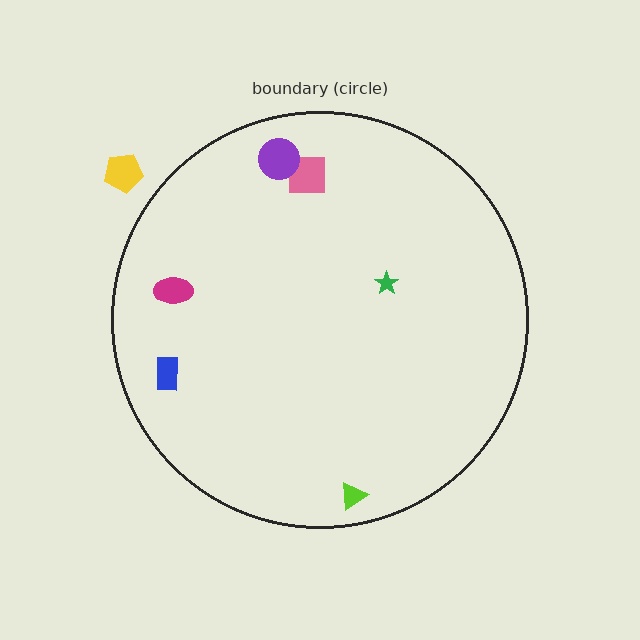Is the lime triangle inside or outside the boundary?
Inside.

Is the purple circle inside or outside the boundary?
Inside.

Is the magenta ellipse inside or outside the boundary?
Inside.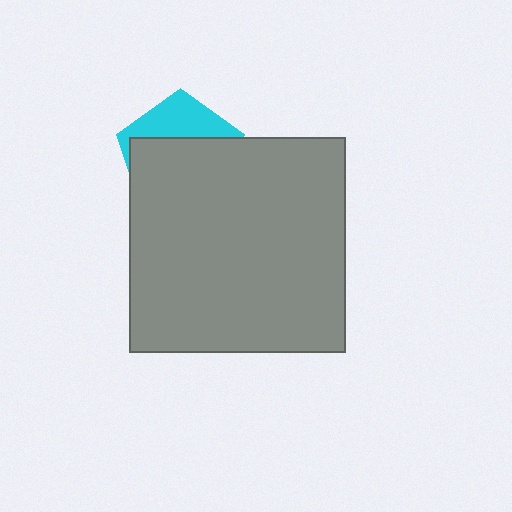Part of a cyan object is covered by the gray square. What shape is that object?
It is a pentagon.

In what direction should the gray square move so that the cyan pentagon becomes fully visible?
The gray square should move down. That is the shortest direction to clear the overlap and leave the cyan pentagon fully visible.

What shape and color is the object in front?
The object in front is a gray square.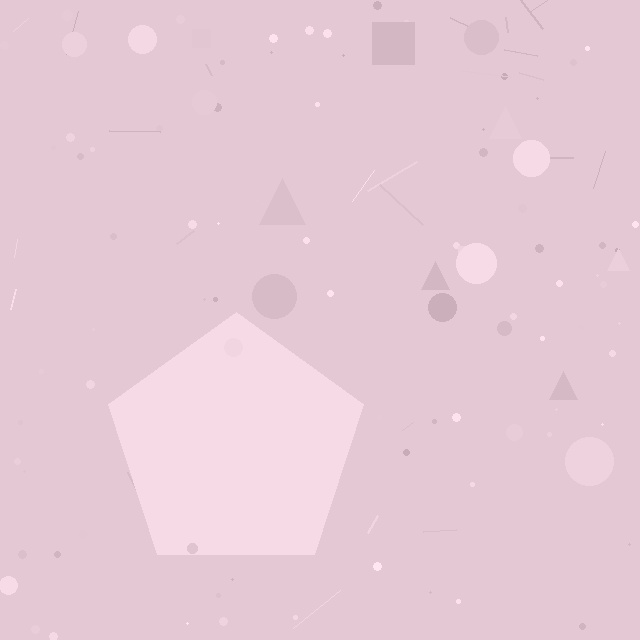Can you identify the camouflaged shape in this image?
The camouflaged shape is a pentagon.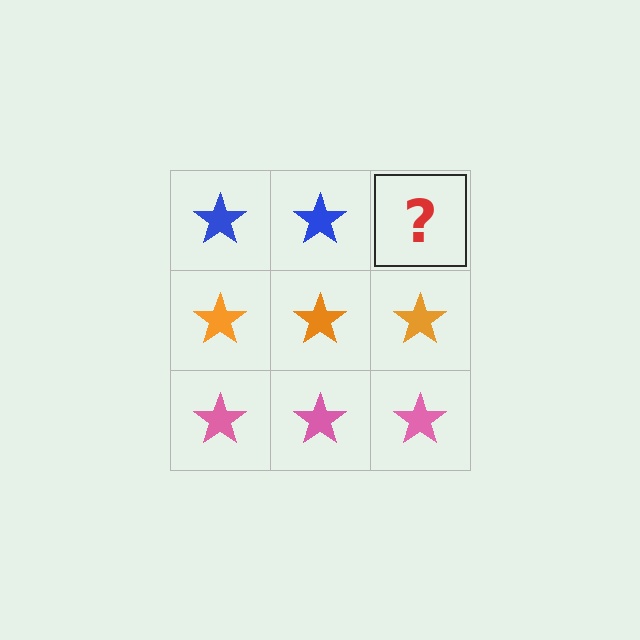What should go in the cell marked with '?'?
The missing cell should contain a blue star.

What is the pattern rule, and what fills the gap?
The rule is that each row has a consistent color. The gap should be filled with a blue star.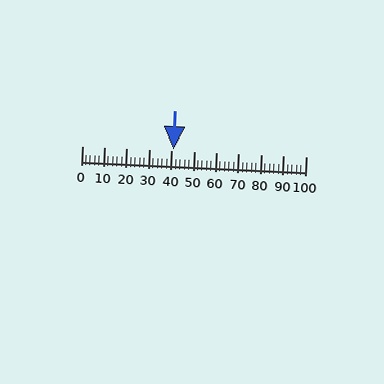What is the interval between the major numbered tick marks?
The major tick marks are spaced 10 units apart.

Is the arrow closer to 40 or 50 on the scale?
The arrow is closer to 40.